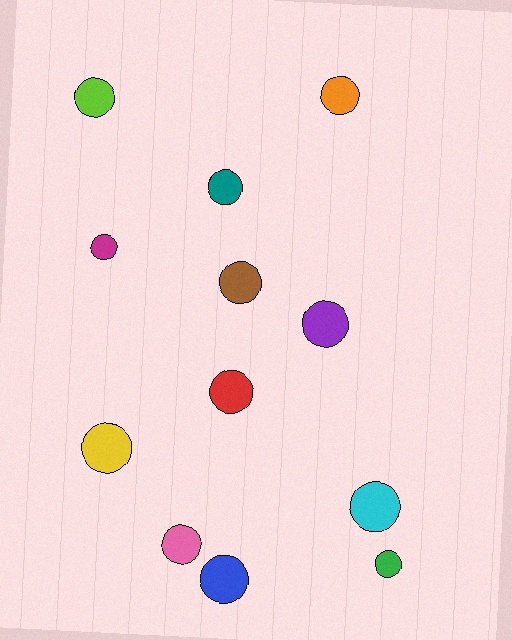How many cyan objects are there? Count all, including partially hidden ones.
There is 1 cyan object.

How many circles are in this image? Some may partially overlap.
There are 12 circles.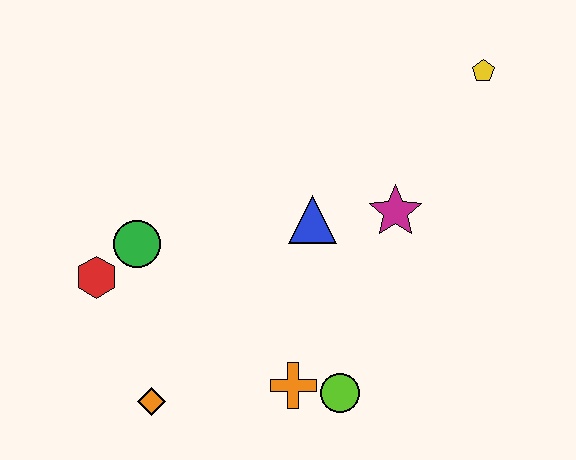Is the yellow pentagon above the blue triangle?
Yes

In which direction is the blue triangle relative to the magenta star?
The blue triangle is to the left of the magenta star.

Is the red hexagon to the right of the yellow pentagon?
No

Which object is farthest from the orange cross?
The yellow pentagon is farthest from the orange cross.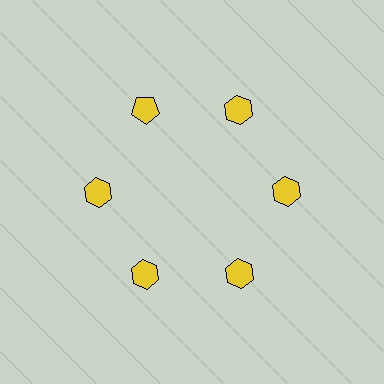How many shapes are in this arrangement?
There are 6 shapes arranged in a ring pattern.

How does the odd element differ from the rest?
It has a different shape: pentagon instead of hexagon.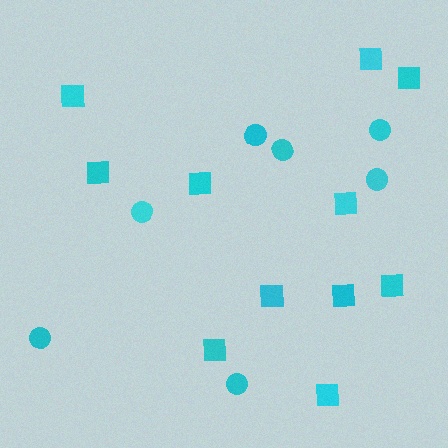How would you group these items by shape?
There are 2 groups: one group of circles (7) and one group of squares (11).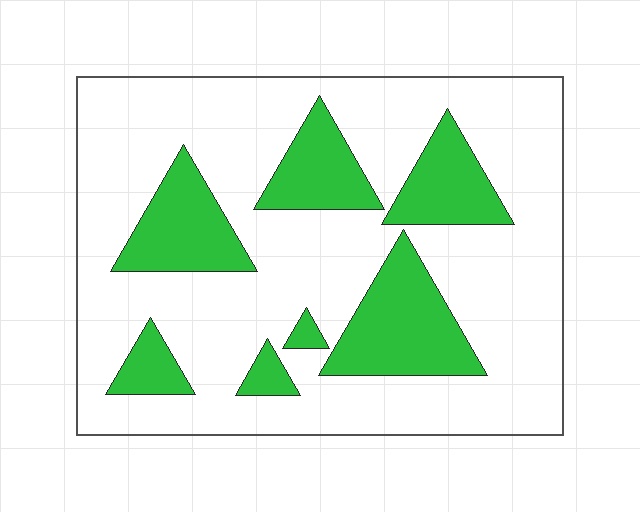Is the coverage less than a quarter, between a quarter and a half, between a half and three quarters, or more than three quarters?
Between a quarter and a half.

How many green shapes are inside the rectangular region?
7.